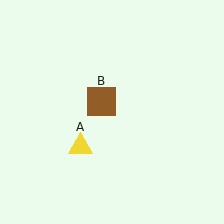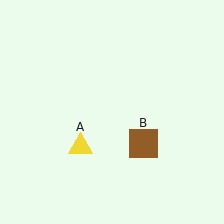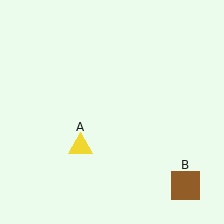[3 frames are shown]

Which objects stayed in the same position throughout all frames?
Yellow triangle (object A) remained stationary.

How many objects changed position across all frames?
1 object changed position: brown square (object B).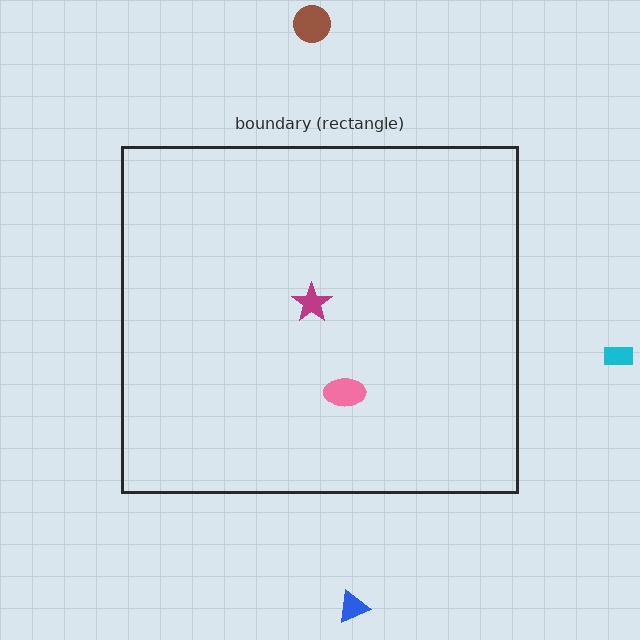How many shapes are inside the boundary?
2 inside, 3 outside.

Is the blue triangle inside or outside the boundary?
Outside.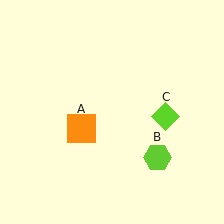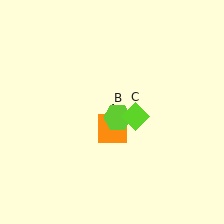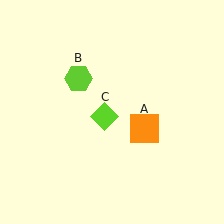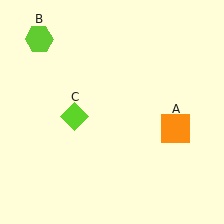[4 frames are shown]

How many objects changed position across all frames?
3 objects changed position: orange square (object A), lime hexagon (object B), lime diamond (object C).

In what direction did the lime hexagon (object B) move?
The lime hexagon (object B) moved up and to the left.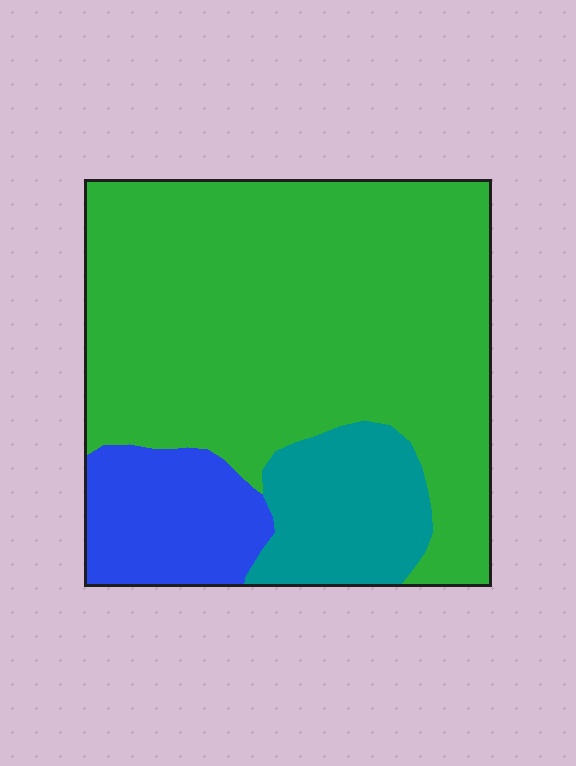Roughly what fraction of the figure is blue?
Blue covers 14% of the figure.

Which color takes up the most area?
Green, at roughly 70%.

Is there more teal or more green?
Green.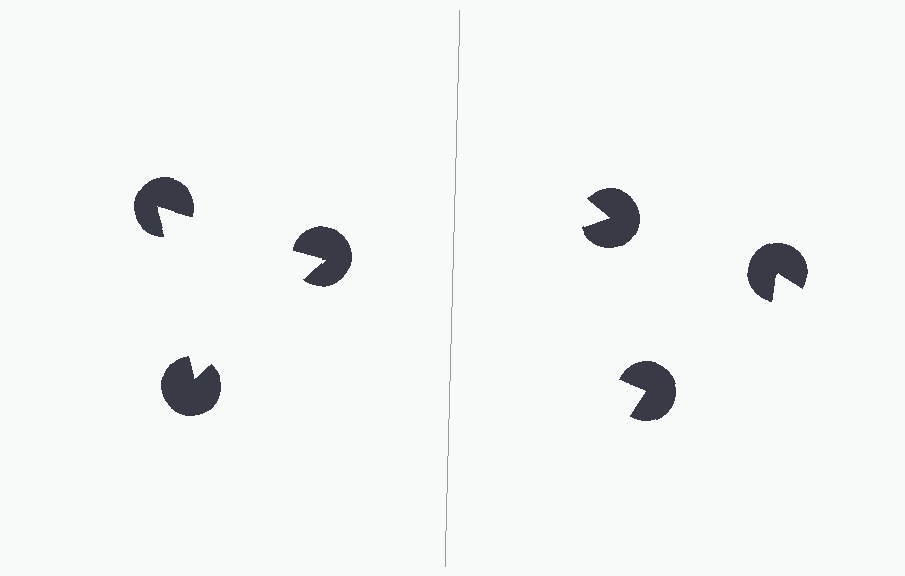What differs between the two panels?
The pac-man discs are positioned identically on both sides; only the wedge orientations differ. On the left they align to a triangle; on the right they are misaligned.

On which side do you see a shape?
An illusory triangle appears on the left side. On the right side the wedge cuts are rotated, so no coherent shape forms.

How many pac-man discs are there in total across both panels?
6 — 3 on each side.